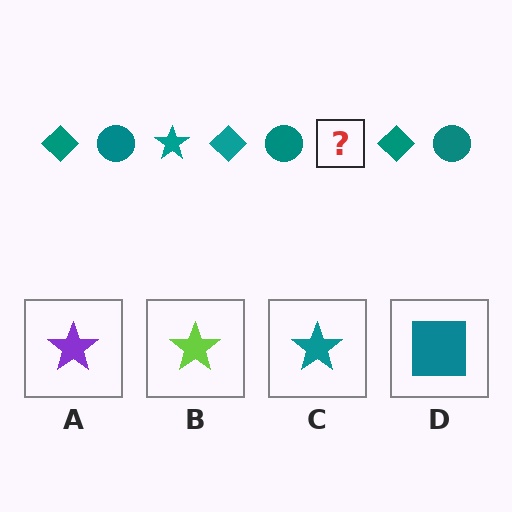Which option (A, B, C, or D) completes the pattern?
C.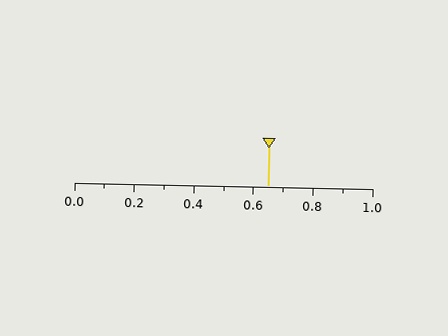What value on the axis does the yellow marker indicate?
The marker indicates approximately 0.65.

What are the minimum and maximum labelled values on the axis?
The axis runs from 0.0 to 1.0.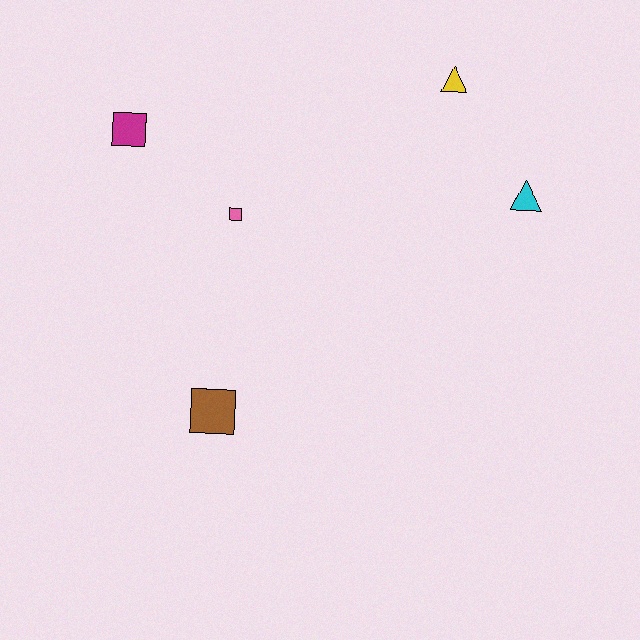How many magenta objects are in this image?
There is 1 magenta object.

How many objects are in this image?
There are 5 objects.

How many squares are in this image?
There are 3 squares.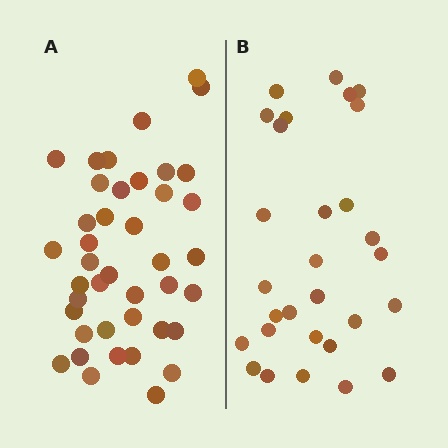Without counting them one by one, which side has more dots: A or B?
Region A (the left region) has more dots.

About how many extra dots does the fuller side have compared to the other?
Region A has roughly 12 or so more dots than region B.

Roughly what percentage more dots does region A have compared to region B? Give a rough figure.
About 40% more.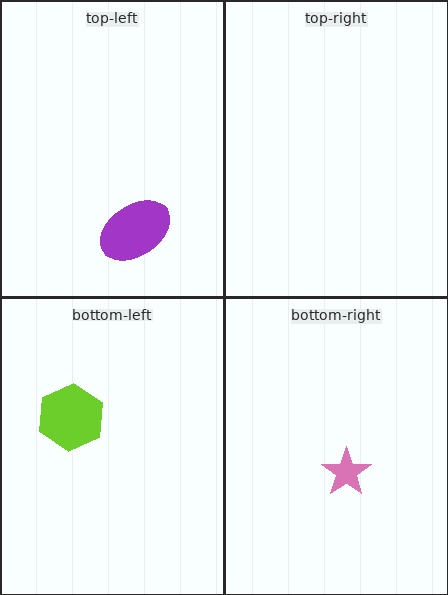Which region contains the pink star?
The bottom-right region.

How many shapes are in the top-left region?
1.